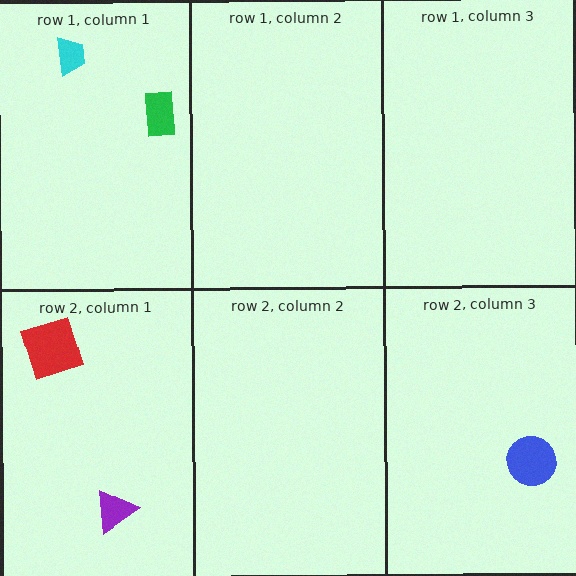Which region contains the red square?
The row 2, column 1 region.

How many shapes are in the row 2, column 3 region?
1.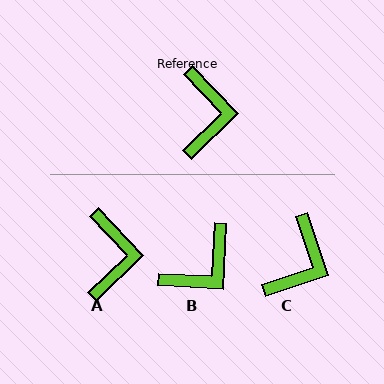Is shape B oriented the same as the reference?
No, it is off by about 47 degrees.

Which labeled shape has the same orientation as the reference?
A.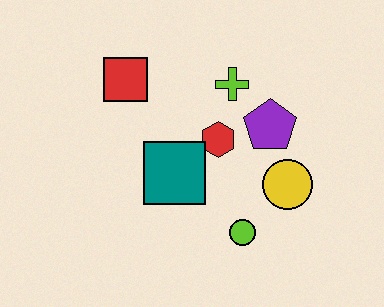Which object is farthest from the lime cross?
The lime circle is farthest from the lime cross.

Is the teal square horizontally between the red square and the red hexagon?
Yes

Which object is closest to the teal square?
The red hexagon is closest to the teal square.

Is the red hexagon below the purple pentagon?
Yes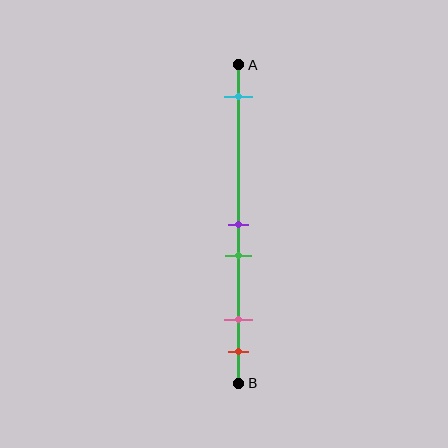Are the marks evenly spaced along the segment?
No, the marks are not evenly spaced.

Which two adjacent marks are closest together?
The purple and green marks are the closest adjacent pair.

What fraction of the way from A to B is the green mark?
The green mark is approximately 60% (0.6) of the way from A to B.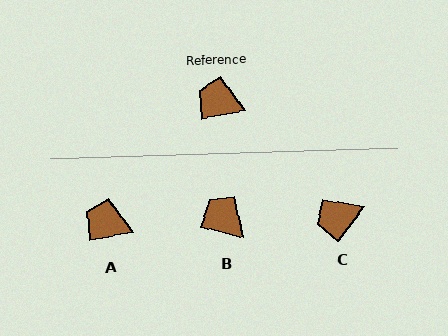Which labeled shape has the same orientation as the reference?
A.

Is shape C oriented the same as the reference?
No, it is off by about 45 degrees.